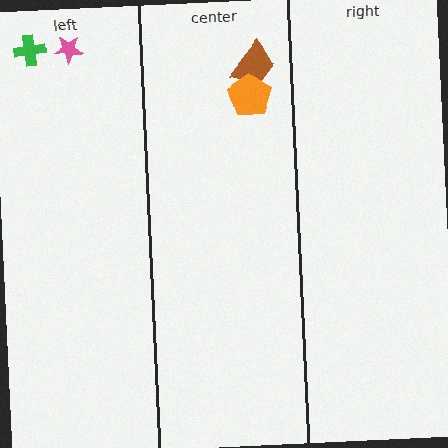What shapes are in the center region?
The brown trapezoid, the orange pentagon.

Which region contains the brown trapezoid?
The center region.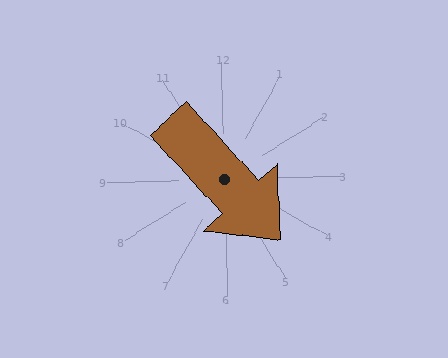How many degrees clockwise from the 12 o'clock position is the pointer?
Approximately 139 degrees.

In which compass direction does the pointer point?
Southeast.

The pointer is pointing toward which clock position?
Roughly 5 o'clock.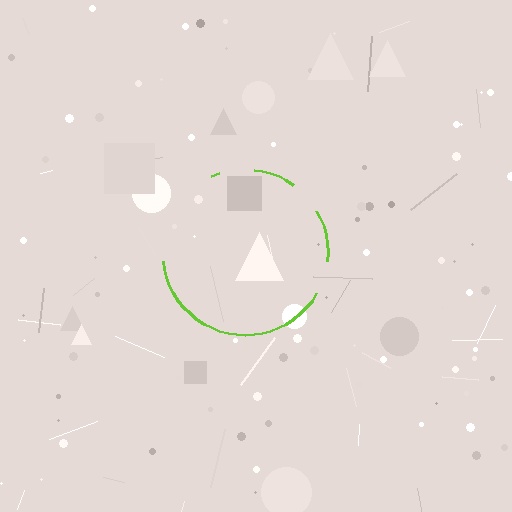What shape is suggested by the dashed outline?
The dashed outline suggests a circle.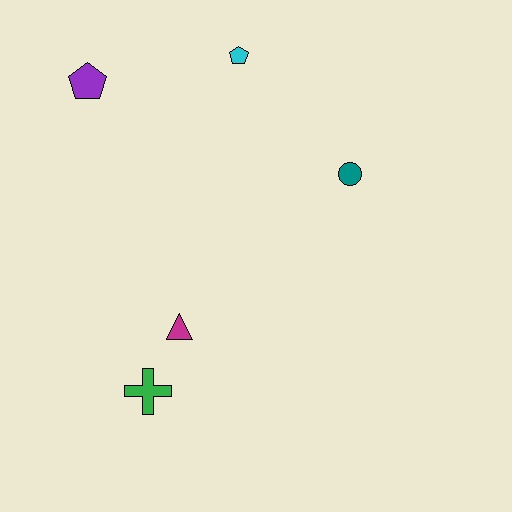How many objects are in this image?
There are 5 objects.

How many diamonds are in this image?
There are no diamonds.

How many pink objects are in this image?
There are no pink objects.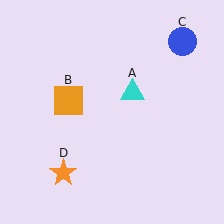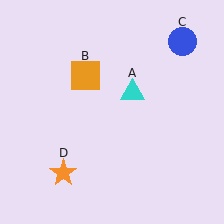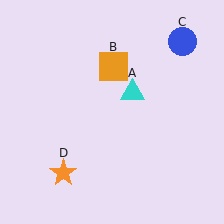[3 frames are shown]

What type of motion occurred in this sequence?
The orange square (object B) rotated clockwise around the center of the scene.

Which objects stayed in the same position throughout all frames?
Cyan triangle (object A) and blue circle (object C) and orange star (object D) remained stationary.